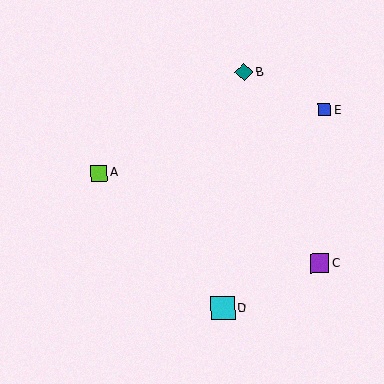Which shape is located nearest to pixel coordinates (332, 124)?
The blue square (labeled E) at (324, 110) is nearest to that location.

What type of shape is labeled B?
Shape B is a teal diamond.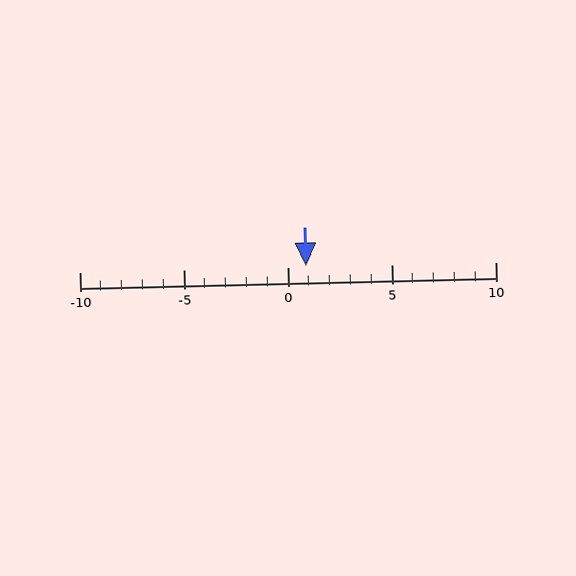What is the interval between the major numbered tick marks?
The major tick marks are spaced 5 units apart.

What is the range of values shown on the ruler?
The ruler shows values from -10 to 10.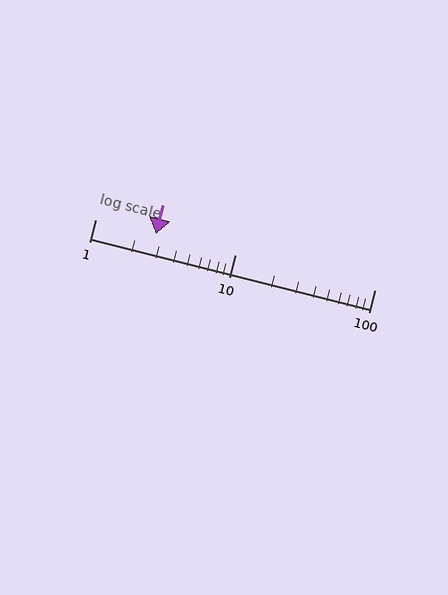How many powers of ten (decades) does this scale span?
The scale spans 2 decades, from 1 to 100.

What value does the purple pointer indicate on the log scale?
The pointer indicates approximately 2.7.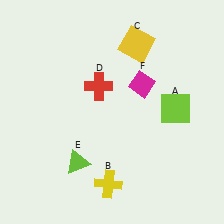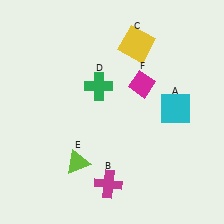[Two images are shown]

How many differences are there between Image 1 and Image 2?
There are 3 differences between the two images.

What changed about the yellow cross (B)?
In Image 1, B is yellow. In Image 2, it changed to magenta.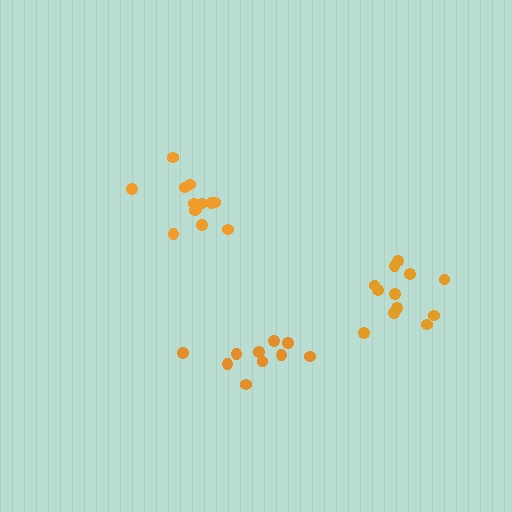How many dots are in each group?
Group 1: 13 dots, Group 2: 12 dots, Group 3: 10 dots (35 total).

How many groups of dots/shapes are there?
There are 3 groups.